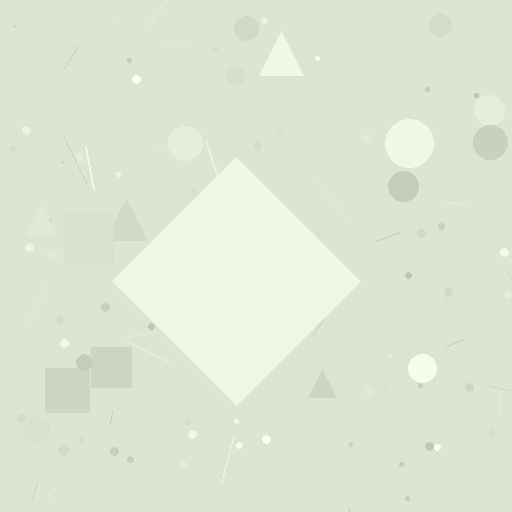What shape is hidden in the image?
A diamond is hidden in the image.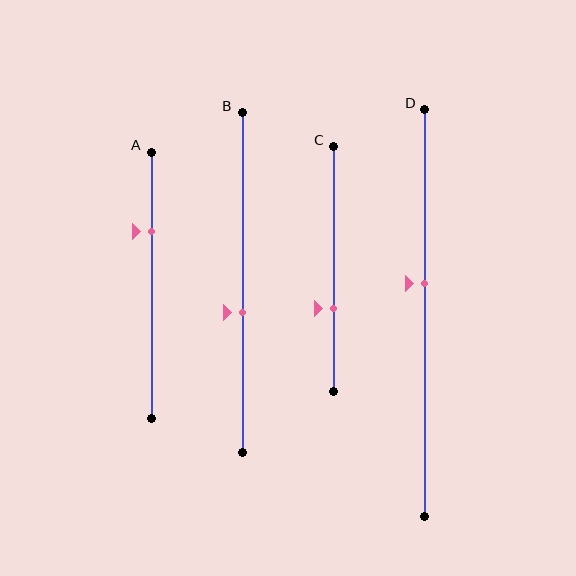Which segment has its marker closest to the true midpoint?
Segment D has its marker closest to the true midpoint.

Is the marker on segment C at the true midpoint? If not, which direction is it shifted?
No, the marker on segment C is shifted downward by about 16% of the segment length.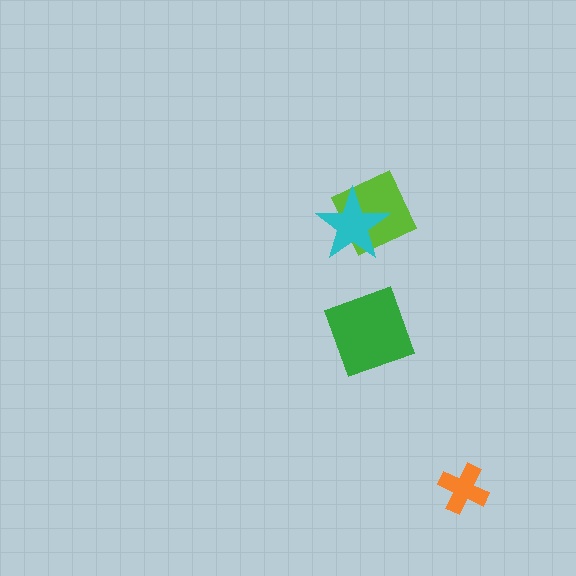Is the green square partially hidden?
No, no other shape covers it.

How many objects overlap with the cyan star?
1 object overlaps with the cyan star.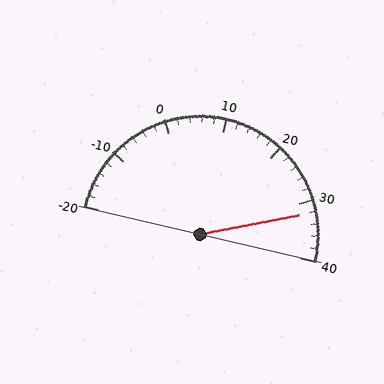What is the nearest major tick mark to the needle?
The nearest major tick mark is 30.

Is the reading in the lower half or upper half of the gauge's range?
The reading is in the upper half of the range (-20 to 40).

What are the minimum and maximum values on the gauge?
The gauge ranges from -20 to 40.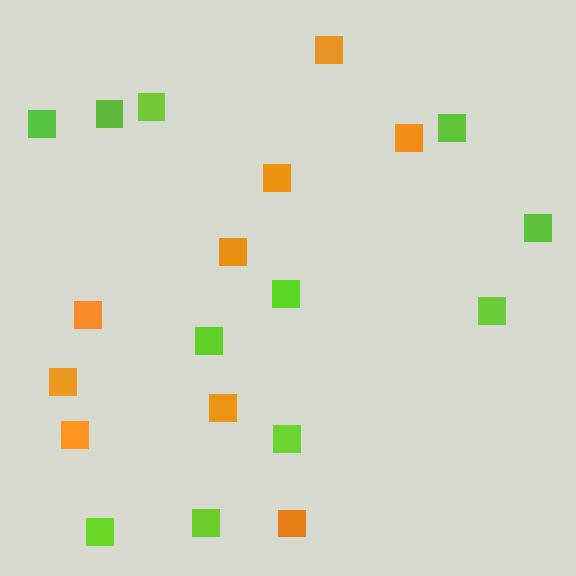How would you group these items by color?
There are 2 groups: one group of lime squares (11) and one group of orange squares (9).